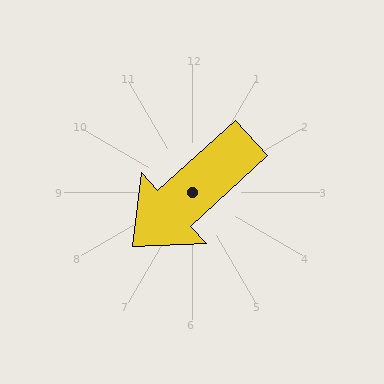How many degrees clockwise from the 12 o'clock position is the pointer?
Approximately 228 degrees.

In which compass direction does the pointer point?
Southwest.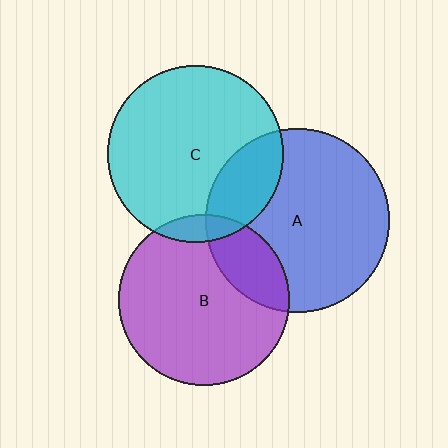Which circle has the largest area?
Circle A (blue).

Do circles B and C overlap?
Yes.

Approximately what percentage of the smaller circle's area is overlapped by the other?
Approximately 10%.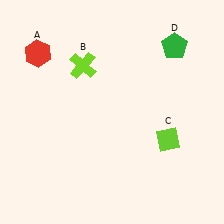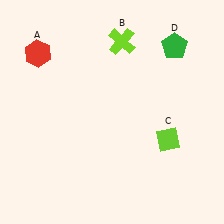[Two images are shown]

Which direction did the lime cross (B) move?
The lime cross (B) moved right.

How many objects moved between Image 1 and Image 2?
1 object moved between the two images.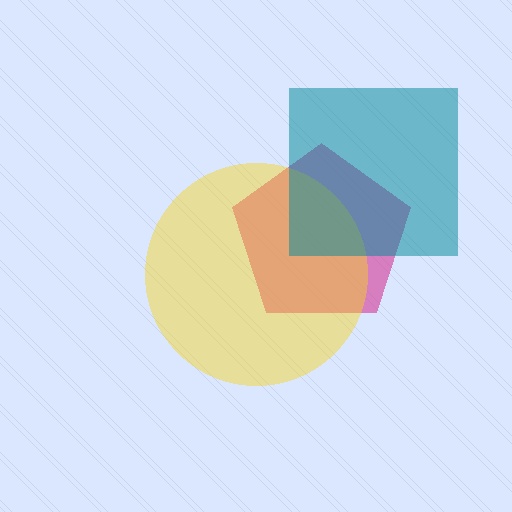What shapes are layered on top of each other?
The layered shapes are: a magenta pentagon, a yellow circle, a teal square.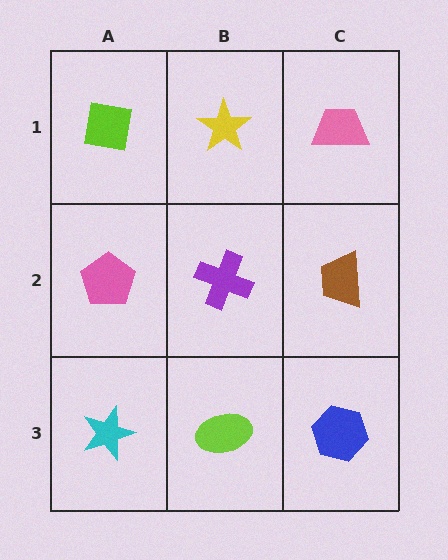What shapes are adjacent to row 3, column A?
A pink pentagon (row 2, column A), a lime ellipse (row 3, column B).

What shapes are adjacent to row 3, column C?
A brown trapezoid (row 2, column C), a lime ellipse (row 3, column B).